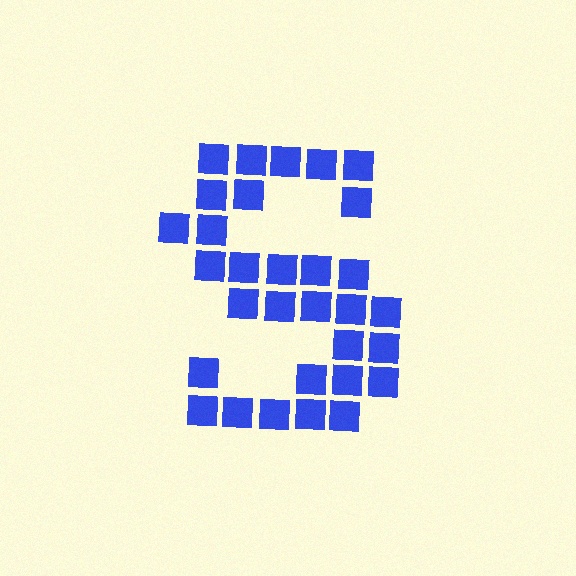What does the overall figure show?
The overall figure shows the letter S.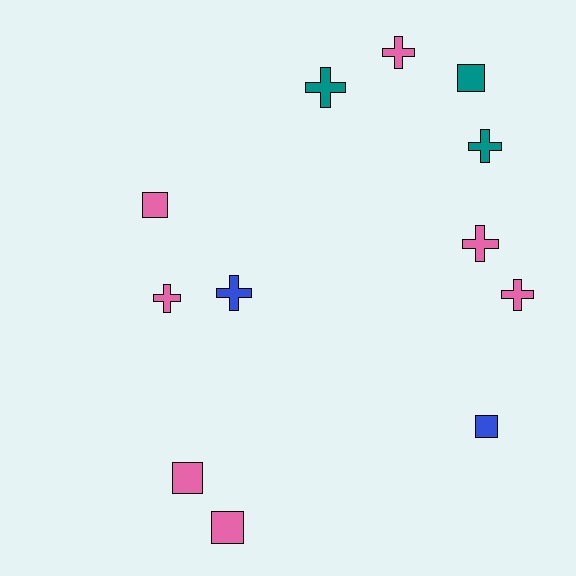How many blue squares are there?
There is 1 blue square.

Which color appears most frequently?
Pink, with 7 objects.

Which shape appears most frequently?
Cross, with 7 objects.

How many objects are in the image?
There are 12 objects.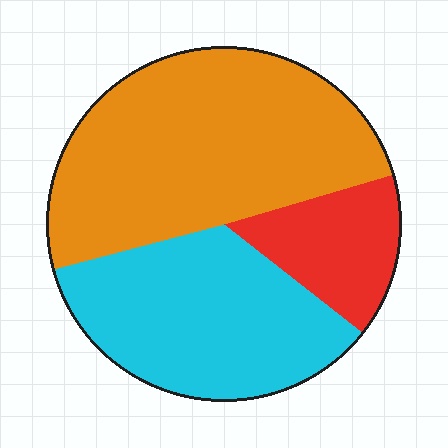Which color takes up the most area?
Orange, at roughly 50%.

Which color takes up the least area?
Red, at roughly 15%.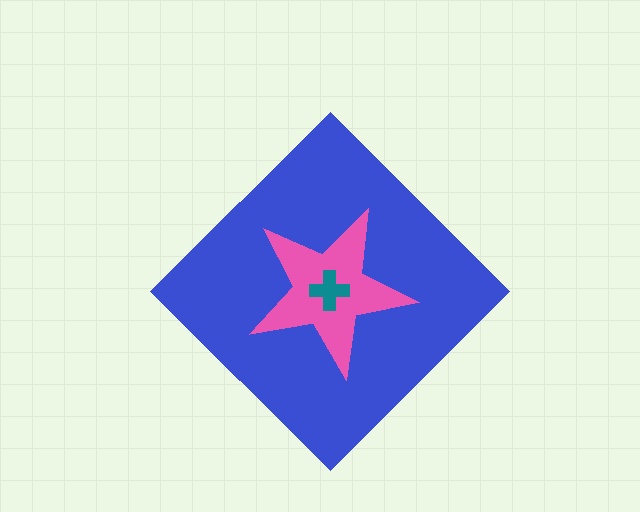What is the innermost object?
The teal cross.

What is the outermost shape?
The blue diamond.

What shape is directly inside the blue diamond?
The pink star.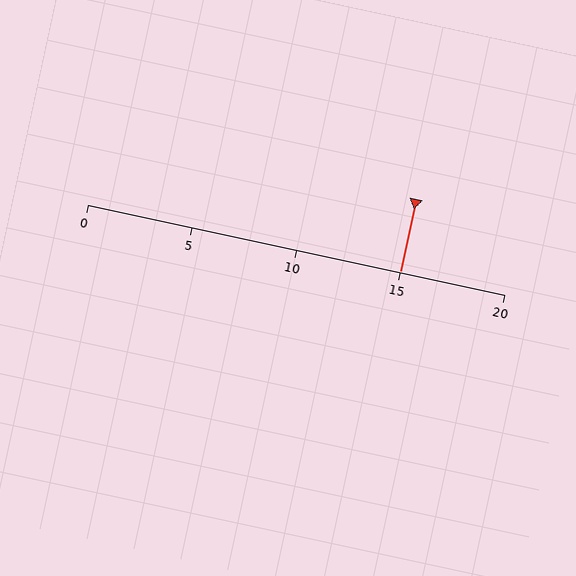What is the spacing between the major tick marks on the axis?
The major ticks are spaced 5 apart.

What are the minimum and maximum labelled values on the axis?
The axis runs from 0 to 20.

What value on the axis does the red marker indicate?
The marker indicates approximately 15.